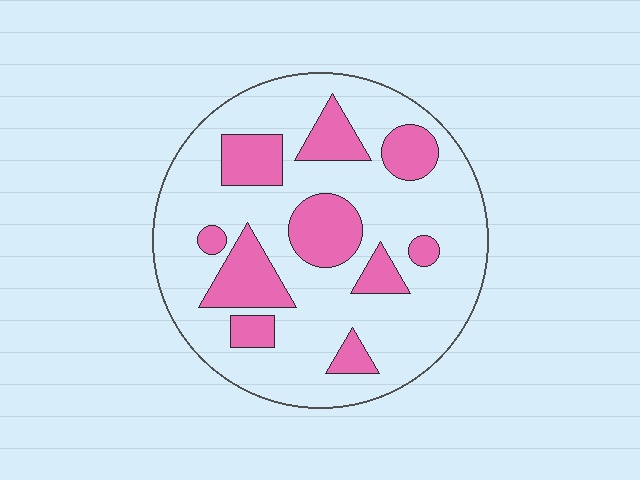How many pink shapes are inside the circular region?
10.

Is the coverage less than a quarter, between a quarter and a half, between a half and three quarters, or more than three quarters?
Between a quarter and a half.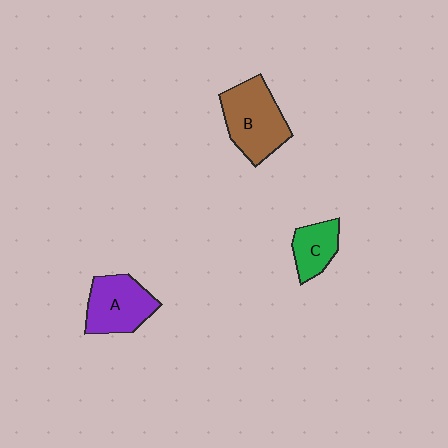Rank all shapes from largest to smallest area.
From largest to smallest: B (brown), A (purple), C (green).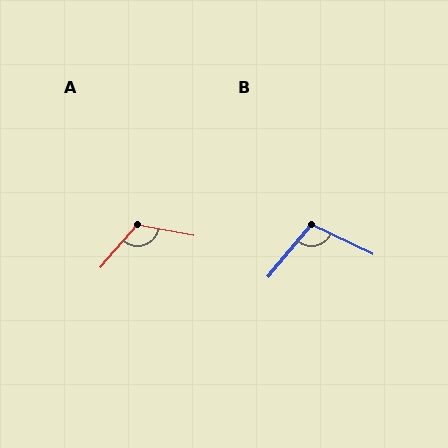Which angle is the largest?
A, at approximately 120 degrees.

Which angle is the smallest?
B, at approximately 103 degrees.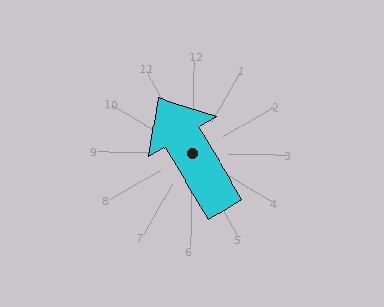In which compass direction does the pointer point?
Northwest.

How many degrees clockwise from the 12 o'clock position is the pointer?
Approximately 328 degrees.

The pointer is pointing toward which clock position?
Roughly 11 o'clock.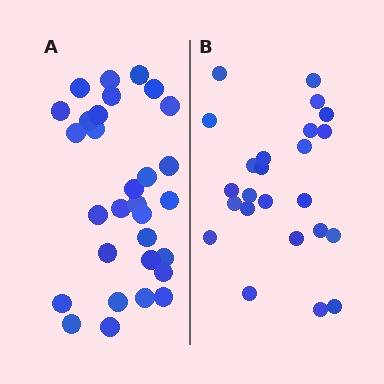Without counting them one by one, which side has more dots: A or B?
Region A (the left region) has more dots.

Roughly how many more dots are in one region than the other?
Region A has about 6 more dots than region B.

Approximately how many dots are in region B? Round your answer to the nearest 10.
About 20 dots. (The exact count is 24, which rounds to 20.)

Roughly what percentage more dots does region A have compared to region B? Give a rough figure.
About 25% more.